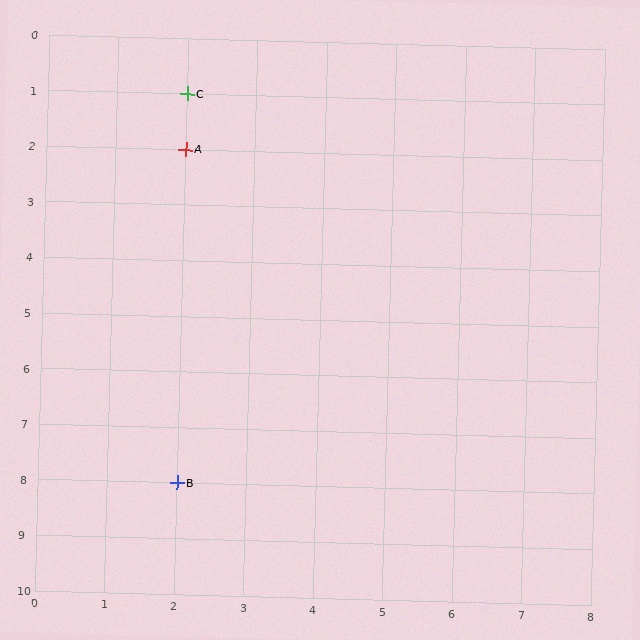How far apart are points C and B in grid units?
Points C and B are 7 rows apart.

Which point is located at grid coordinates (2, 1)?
Point C is at (2, 1).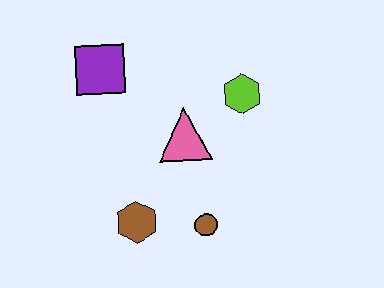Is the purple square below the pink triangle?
No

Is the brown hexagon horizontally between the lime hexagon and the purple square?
Yes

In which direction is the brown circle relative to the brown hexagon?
The brown circle is to the right of the brown hexagon.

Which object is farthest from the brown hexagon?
The lime hexagon is farthest from the brown hexagon.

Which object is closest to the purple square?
The pink triangle is closest to the purple square.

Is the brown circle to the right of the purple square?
Yes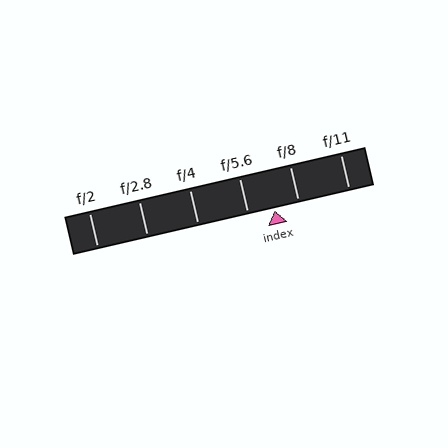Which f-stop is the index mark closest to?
The index mark is closest to f/8.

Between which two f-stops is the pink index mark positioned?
The index mark is between f/5.6 and f/8.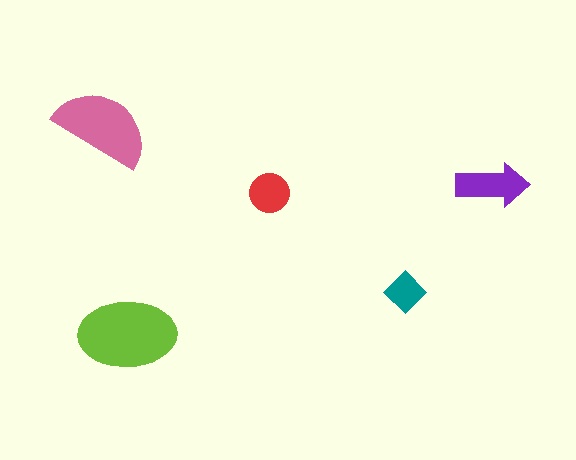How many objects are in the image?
There are 5 objects in the image.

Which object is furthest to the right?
The purple arrow is rightmost.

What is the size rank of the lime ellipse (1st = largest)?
1st.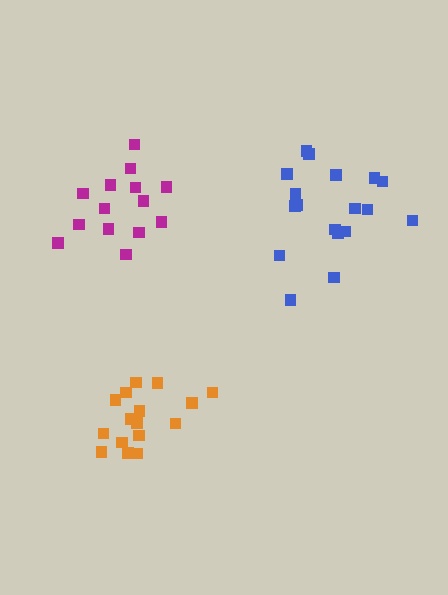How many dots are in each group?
Group 1: 16 dots, Group 2: 18 dots, Group 3: 14 dots (48 total).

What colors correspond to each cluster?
The clusters are colored: orange, blue, magenta.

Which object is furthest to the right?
The blue cluster is rightmost.